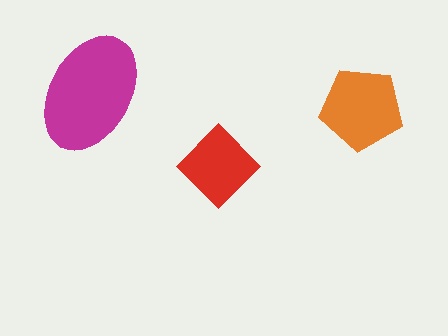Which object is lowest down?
The red diamond is bottommost.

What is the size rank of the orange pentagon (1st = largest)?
2nd.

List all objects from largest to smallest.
The magenta ellipse, the orange pentagon, the red diamond.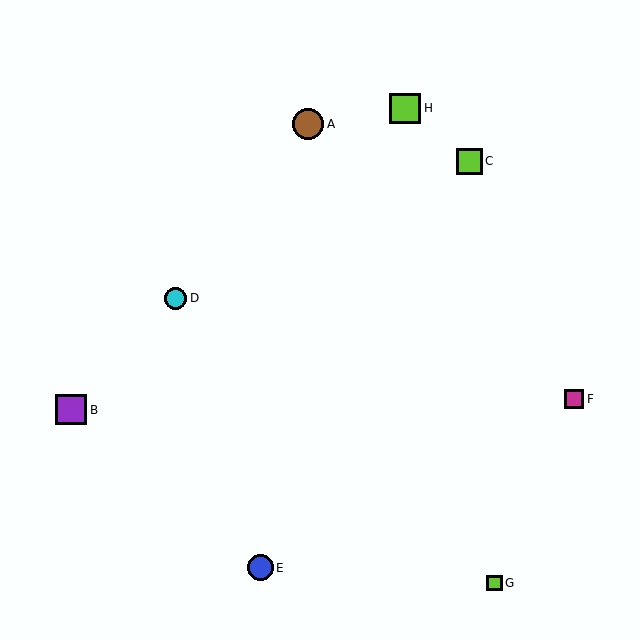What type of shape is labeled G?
Shape G is a lime square.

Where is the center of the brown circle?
The center of the brown circle is at (308, 124).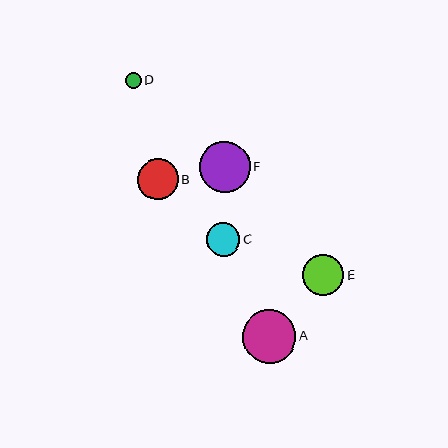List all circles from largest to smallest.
From largest to smallest: A, F, E, B, C, D.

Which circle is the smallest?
Circle D is the smallest with a size of approximately 16 pixels.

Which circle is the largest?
Circle A is the largest with a size of approximately 53 pixels.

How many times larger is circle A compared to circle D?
Circle A is approximately 3.4 times the size of circle D.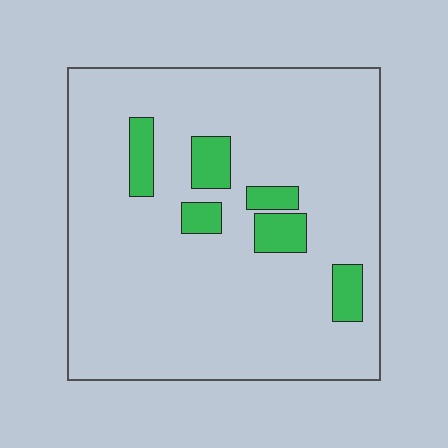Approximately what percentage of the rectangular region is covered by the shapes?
Approximately 10%.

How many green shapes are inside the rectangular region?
6.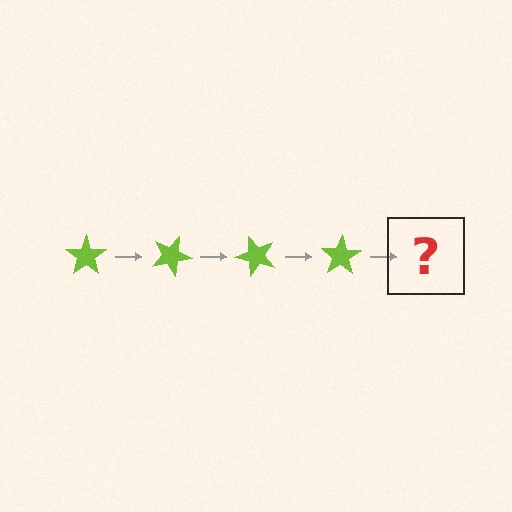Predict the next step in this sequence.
The next step is a lime star rotated 100 degrees.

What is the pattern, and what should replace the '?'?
The pattern is that the star rotates 25 degrees each step. The '?' should be a lime star rotated 100 degrees.